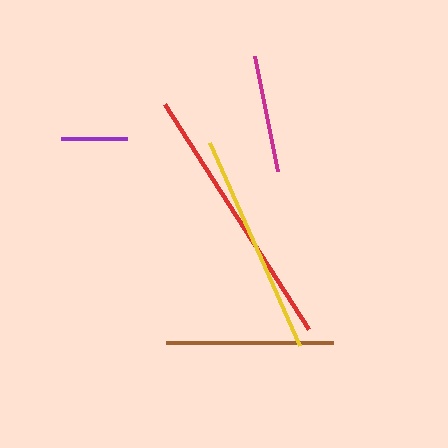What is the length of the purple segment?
The purple segment is approximately 66 pixels long.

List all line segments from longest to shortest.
From longest to shortest: red, yellow, brown, magenta, purple.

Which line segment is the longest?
The red line is the longest at approximately 268 pixels.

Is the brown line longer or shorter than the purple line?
The brown line is longer than the purple line.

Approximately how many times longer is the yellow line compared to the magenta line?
The yellow line is approximately 1.9 times the length of the magenta line.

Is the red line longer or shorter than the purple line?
The red line is longer than the purple line.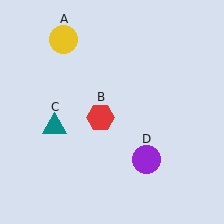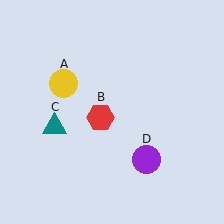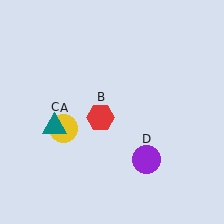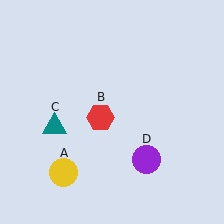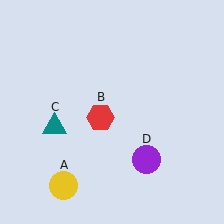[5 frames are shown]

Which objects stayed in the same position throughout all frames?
Red hexagon (object B) and teal triangle (object C) and purple circle (object D) remained stationary.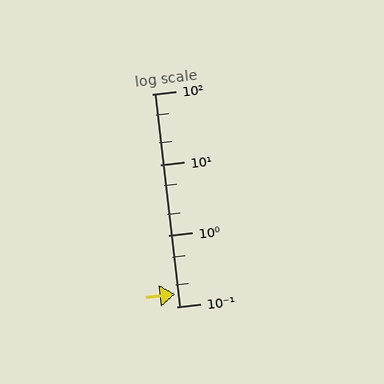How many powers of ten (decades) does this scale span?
The scale spans 3 decades, from 0.1 to 100.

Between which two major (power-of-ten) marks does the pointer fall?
The pointer is between 0.1 and 1.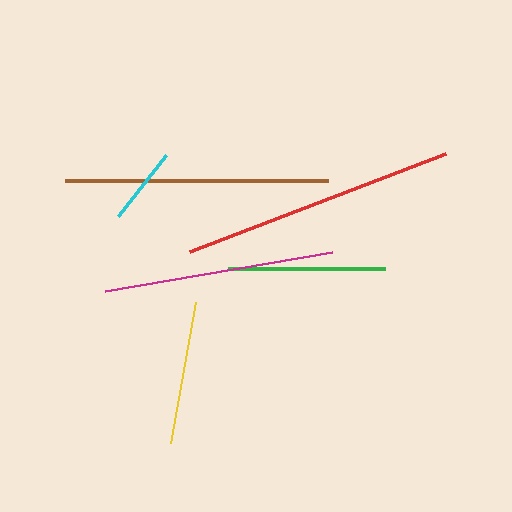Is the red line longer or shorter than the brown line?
The red line is longer than the brown line.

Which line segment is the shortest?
The cyan line is the shortest at approximately 78 pixels.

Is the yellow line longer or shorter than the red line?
The red line is longer than the yellow line.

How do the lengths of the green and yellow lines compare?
The green and yellow lines are approximately the same length.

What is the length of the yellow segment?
The yellow segment is approximately 143 pixels long.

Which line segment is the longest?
The red line is the longest at approximately 274 pixels.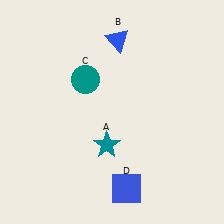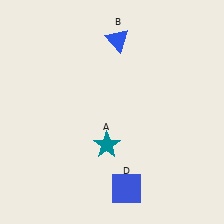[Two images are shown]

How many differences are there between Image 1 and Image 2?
There is 1 difference between the two images.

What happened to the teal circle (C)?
The teal circle (C) was removed in Image 2. It was in the top-left area of Image 1.